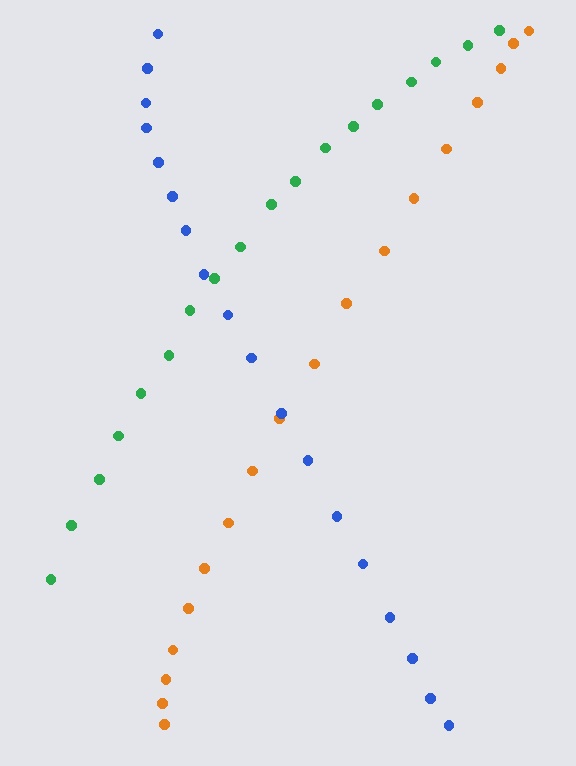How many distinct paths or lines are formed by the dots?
There are 3 distinct paths.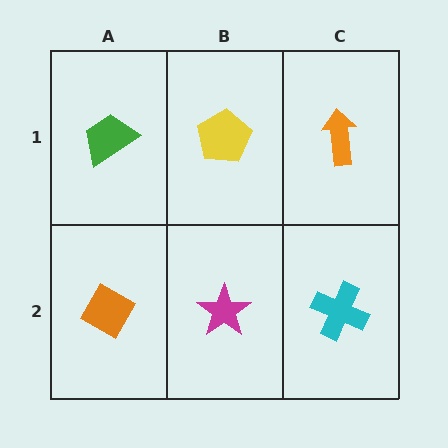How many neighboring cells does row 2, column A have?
2.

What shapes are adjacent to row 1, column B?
A magenta star (row 2, column B), a green trapezoid (row 1, column A), an orange arrow (row 1, column C).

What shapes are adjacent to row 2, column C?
An orange arrow (row 1, column C), a magenta star (row 2, column B).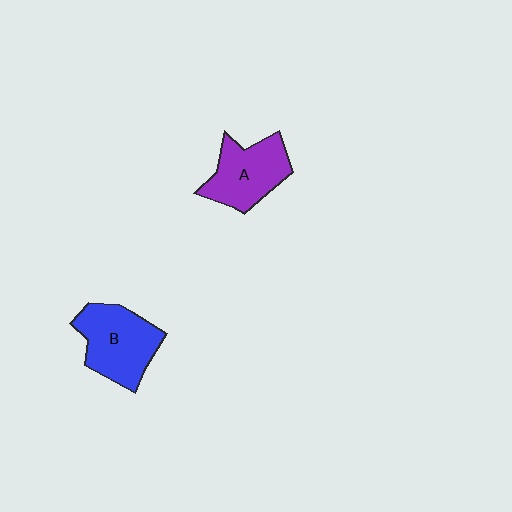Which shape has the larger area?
Shape B (blue).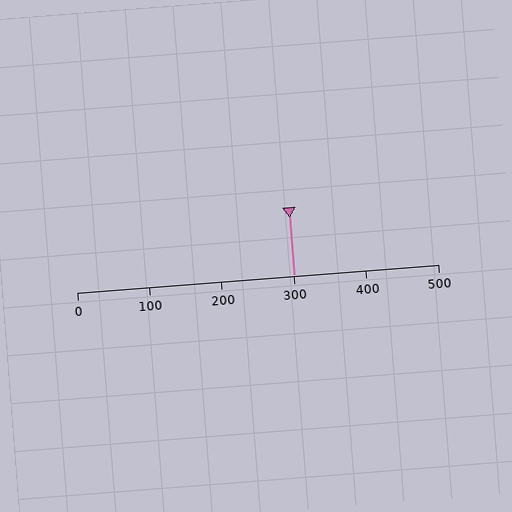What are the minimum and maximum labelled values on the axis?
The axis runs from 0 to 500.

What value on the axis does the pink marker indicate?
The marker indicates approximately 300.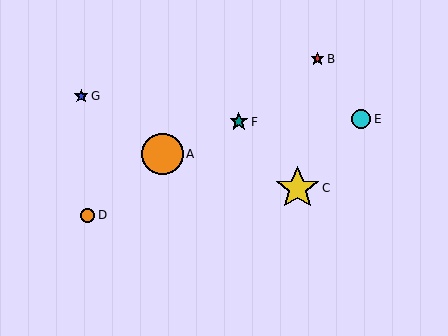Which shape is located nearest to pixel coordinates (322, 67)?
The red star (labeled B) at (317, 59) is nearest to that location.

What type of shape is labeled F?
Shape F is a teal star.